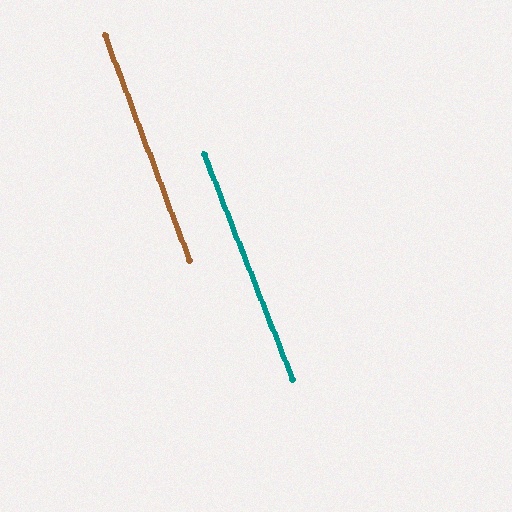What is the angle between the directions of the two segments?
Approximately 1 degree.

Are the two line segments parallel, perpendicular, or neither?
Parallel — their directions differ by only 1.0°.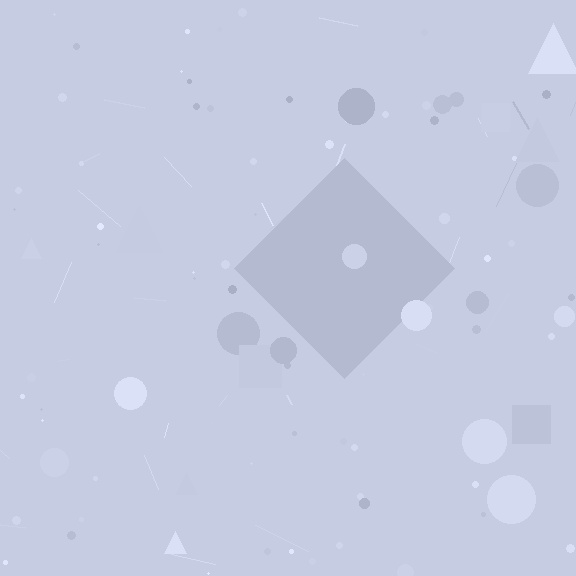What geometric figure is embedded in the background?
A diamond is embedded in the background.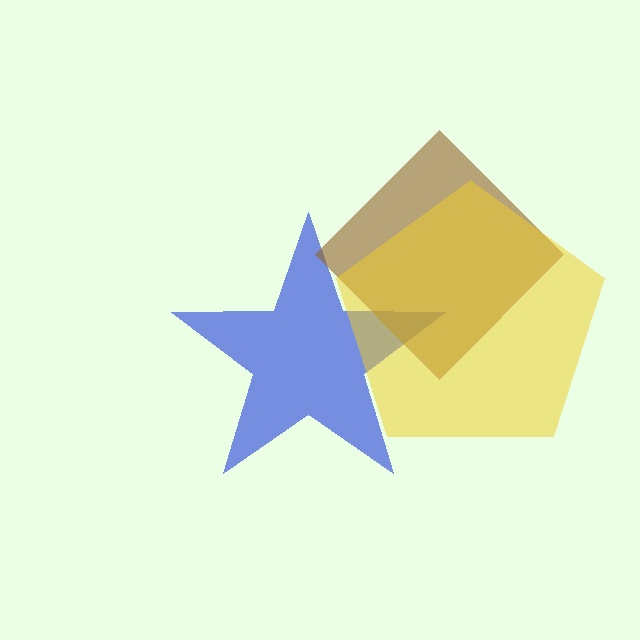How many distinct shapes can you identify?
There are 3 distinct shapes: a blue star, a brown diamond, a yellow pentagon.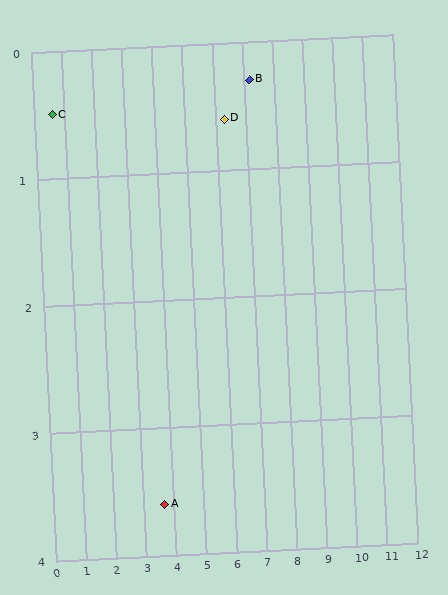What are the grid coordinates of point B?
Point B is at approximately (7.2, 0.3).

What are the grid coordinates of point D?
Point D is at approximately (6.3, 0.6).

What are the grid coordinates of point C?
Point C is at approximately (0.6, 0.5).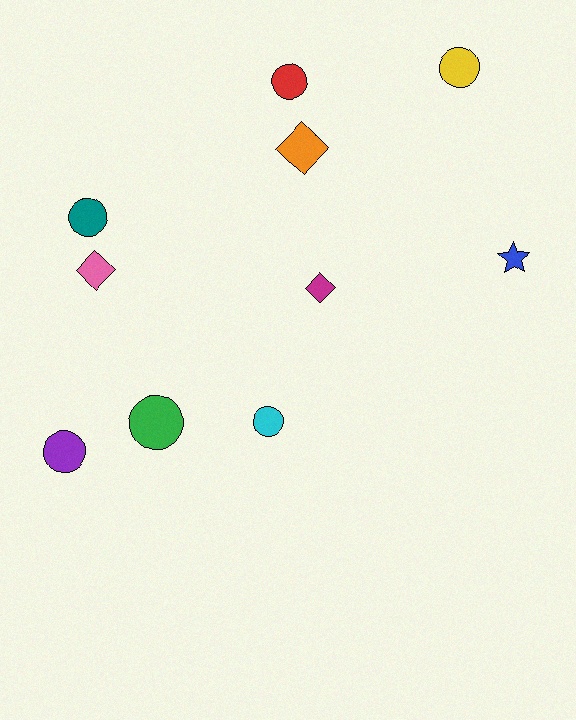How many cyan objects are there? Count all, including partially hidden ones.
There is 1 cyan object.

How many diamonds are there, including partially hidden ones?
There are 3 diamonds.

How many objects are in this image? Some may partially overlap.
There are 10 objects.